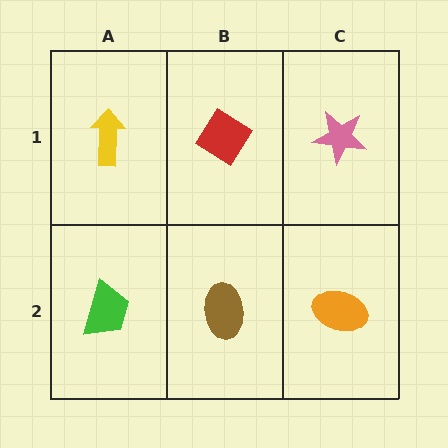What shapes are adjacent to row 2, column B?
A red diamond (row 1, column B), a green trapezoid (row 2, column A), an orange ellipse (row 2, column C).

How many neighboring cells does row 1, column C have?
2.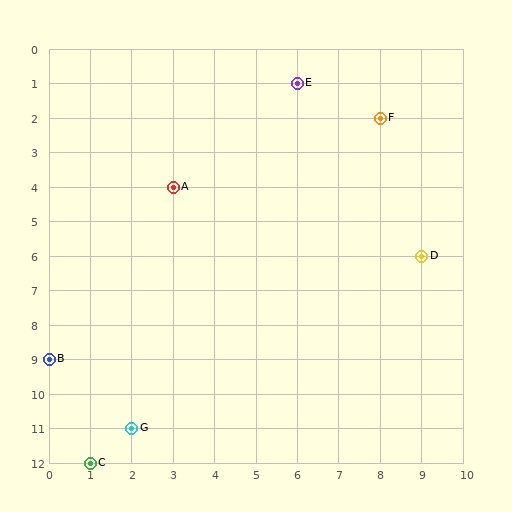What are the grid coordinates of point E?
Point E is at grid coordinates (6, 1).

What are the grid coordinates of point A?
Point A is at grid coordinates (3, 4).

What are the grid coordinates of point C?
Point C is at grid coordinates (1, 12).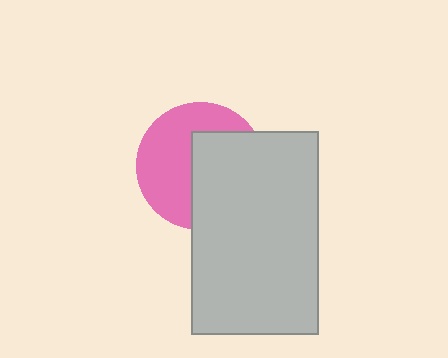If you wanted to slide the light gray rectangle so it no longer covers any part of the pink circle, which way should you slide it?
Slide it right — that is the most direct way to separate the two shapes.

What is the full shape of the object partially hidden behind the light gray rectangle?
The partially hidden object is a pink circle.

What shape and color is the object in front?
The object in front is a light gray rectangle.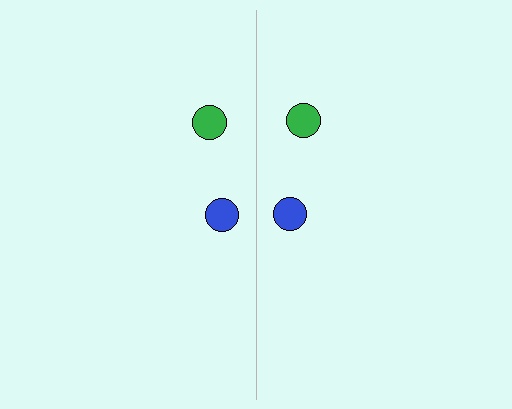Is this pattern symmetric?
Yes, this pattern has bilateral (reflection) symmetry.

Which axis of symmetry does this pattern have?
The pattern has a vertical axis of symmetry running through the center of the image.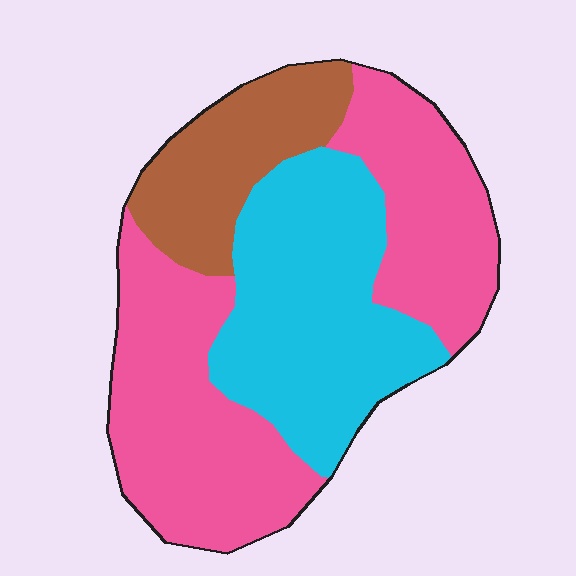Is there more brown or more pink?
Pink.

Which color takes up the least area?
Brown, at roughly 20%.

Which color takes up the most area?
Pink, at roughly 50%.